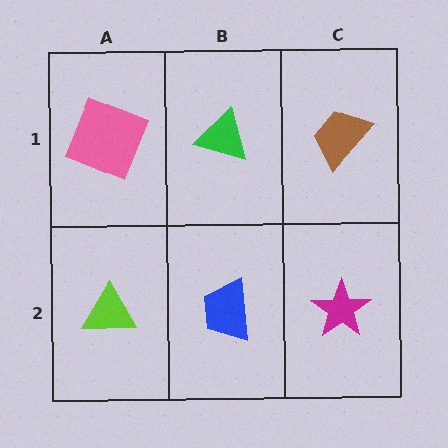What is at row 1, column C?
A brown trapezoid.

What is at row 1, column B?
A green triangle.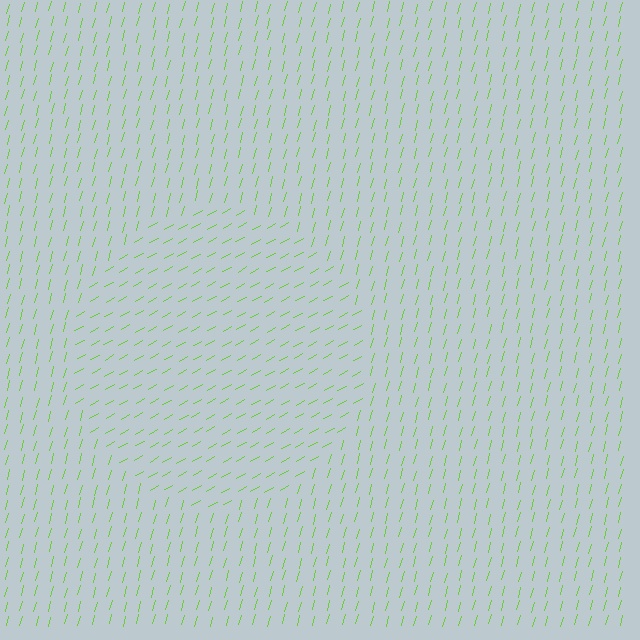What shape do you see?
I see a circle.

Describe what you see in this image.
The image is filled with small lime line segments. A circle region in the image has lines oriented differently from the surrounding lines, creating a visible texture boundary.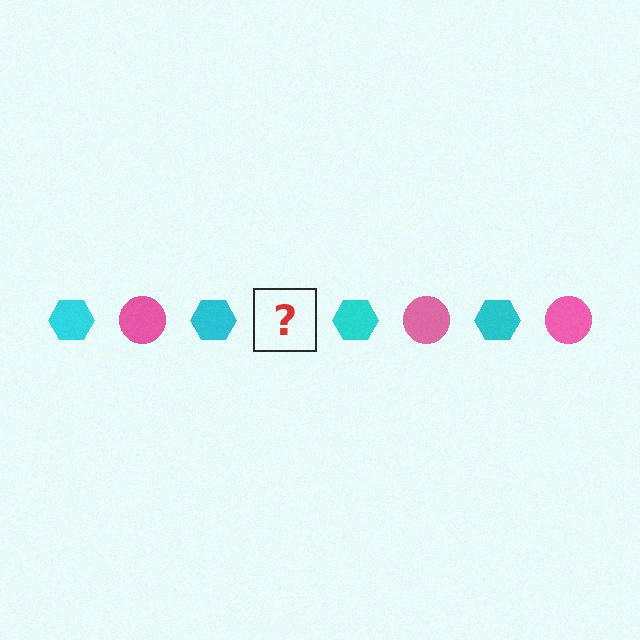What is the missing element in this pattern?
The missing element is a pink circle.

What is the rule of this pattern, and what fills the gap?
The rule is that the pattern alternates between cyan hexagon and pink circle. The gap should be filled with a pink circle.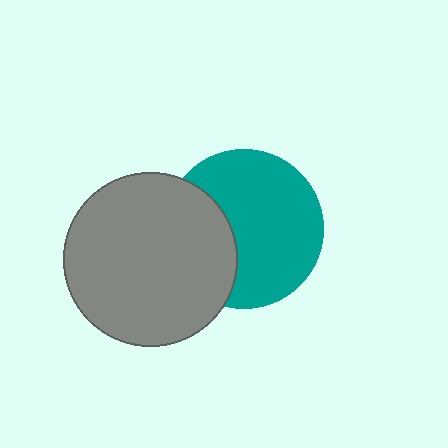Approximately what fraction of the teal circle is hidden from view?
Roughly 33% of the teal circle is hidden behind the gray circle.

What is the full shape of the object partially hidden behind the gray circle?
The partially hidden object is a teal circle.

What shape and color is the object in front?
The object in front is a gray circle.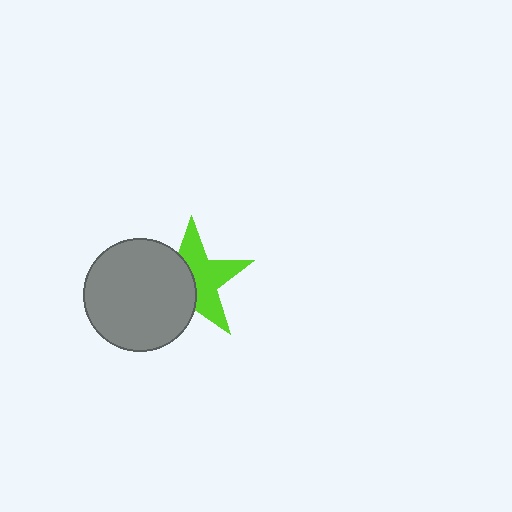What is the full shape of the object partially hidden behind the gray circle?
The partially hidden object is a lime star.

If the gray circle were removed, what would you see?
You would see the complete lime star.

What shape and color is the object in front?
The object in front is a gray circle.